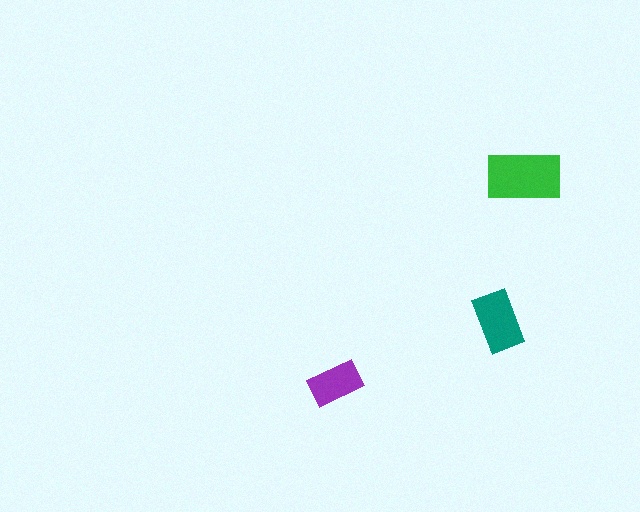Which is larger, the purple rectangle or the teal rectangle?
The teal one.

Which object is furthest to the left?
The purple rectangle is leftmost.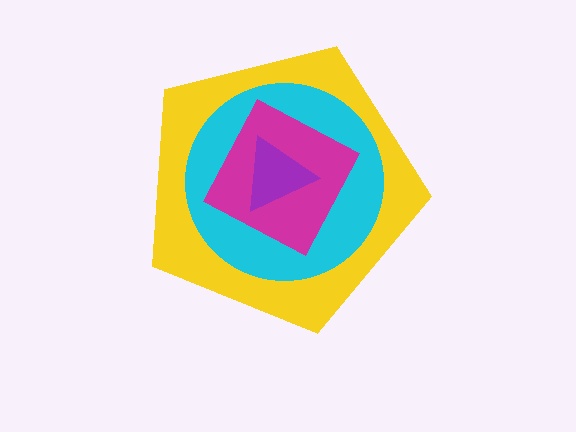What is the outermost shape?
The yellow pentagon.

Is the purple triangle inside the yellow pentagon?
Yes.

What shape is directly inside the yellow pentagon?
The cyan circle.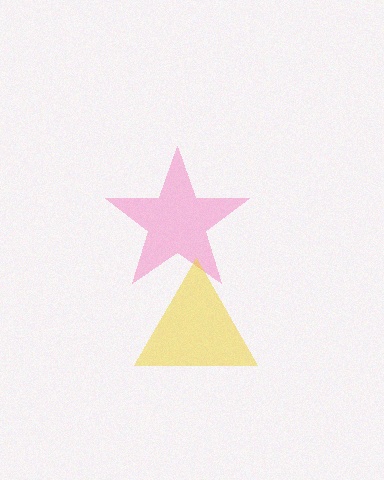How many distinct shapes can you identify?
There are 2 distinct shapes: a pink star, a yellow triangle.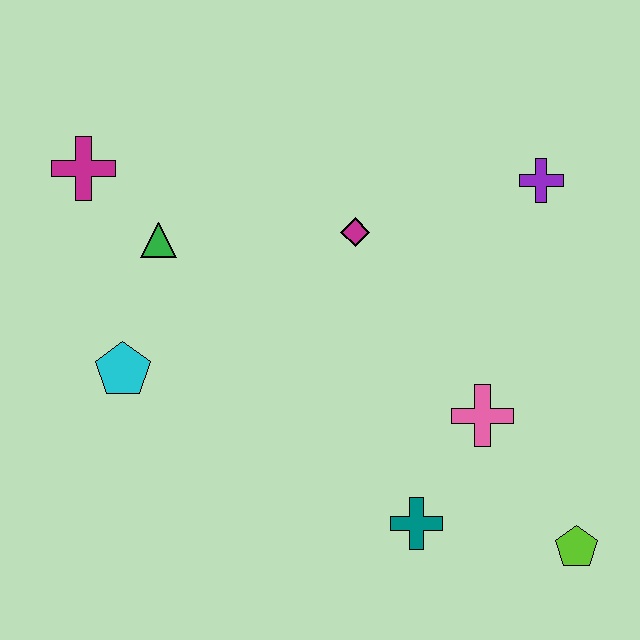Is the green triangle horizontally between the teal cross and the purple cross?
No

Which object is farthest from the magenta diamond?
The lime pentagon is farthest from the magenta diamond.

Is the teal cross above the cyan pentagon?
No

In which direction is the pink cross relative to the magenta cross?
The pink cross is to the right of the magenta cross.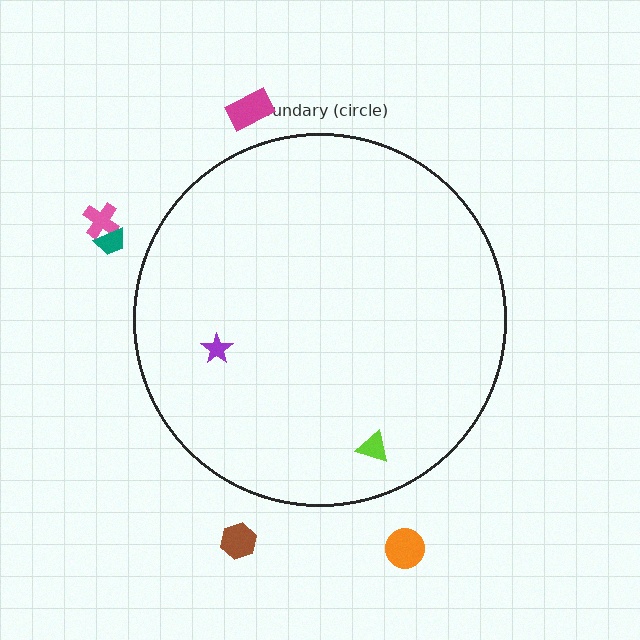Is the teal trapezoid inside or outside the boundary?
Outside.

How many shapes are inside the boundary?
2 inside, 5 outside.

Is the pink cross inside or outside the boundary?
Outside.